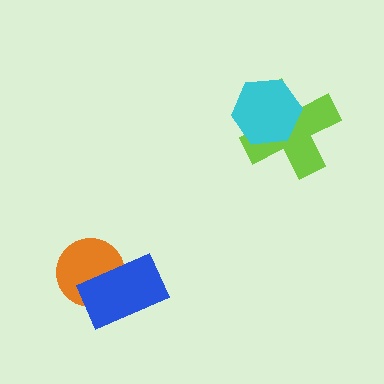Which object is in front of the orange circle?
The blue rectangle is in front of the orange circle.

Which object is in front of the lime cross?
The cyan hexagon is in front of the lime cross.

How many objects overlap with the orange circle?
1 object overlaps with the orange circle.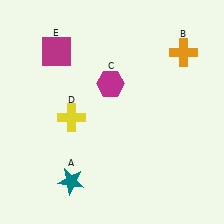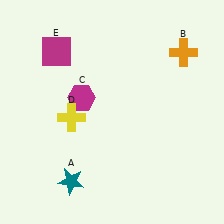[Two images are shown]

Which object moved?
The magenta hexagon (C) moved left.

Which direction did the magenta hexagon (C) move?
The magenta hexagon (C) moved left.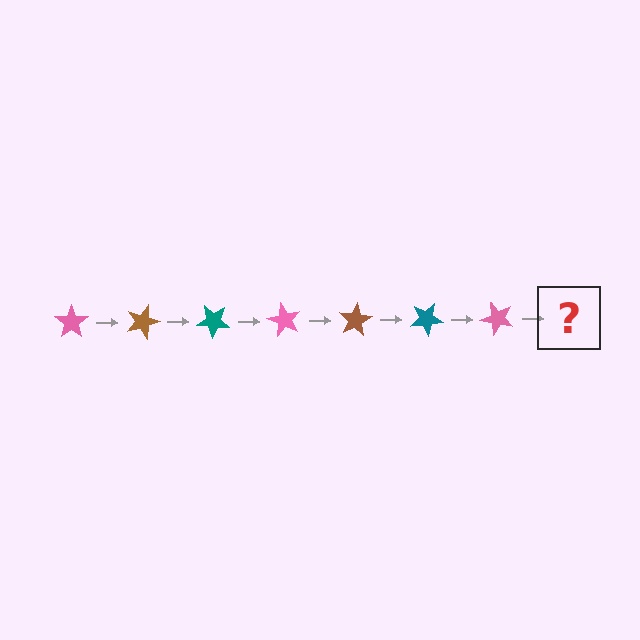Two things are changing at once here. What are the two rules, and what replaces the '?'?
The two rules are that it rotates 20 degrees each step and the color cycles through pink, brown, and teal. The '?' should be a brown star, rotated 140 degrees from the start.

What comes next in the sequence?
The next element should be a brown star, rotated 140 degrees from the start.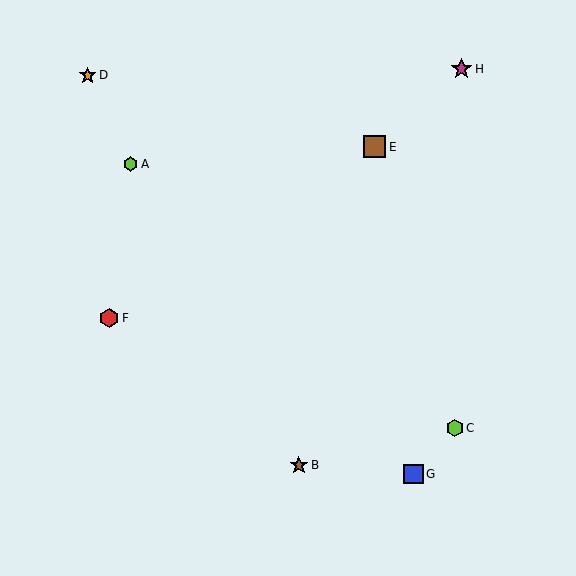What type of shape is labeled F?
Shape F is a red hexagon.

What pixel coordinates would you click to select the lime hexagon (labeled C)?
Click at (455, 428) to select the lime hexagon C.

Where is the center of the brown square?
The center of the brown square is at (375, 147).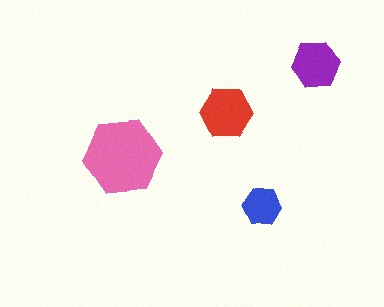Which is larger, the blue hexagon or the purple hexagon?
The purple one.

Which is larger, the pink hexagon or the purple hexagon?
The pink one.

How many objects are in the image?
There are 4 objects in the image.